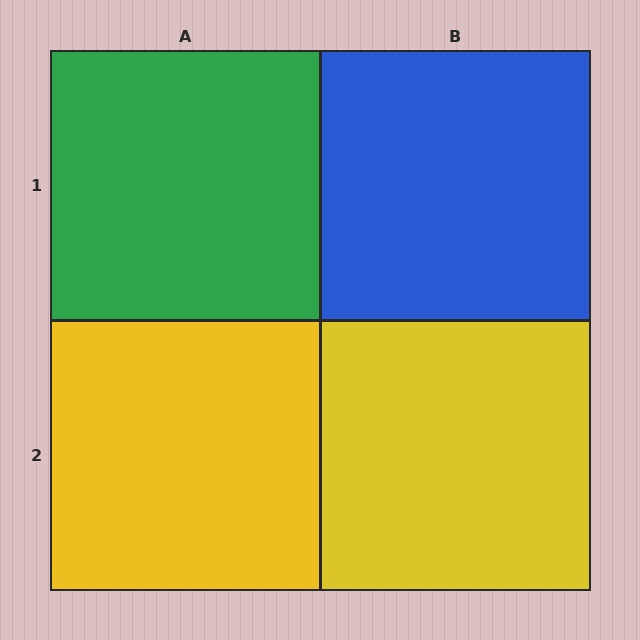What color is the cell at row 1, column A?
Green.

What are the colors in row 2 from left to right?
Yellow, yellow.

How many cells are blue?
1 cell is blue.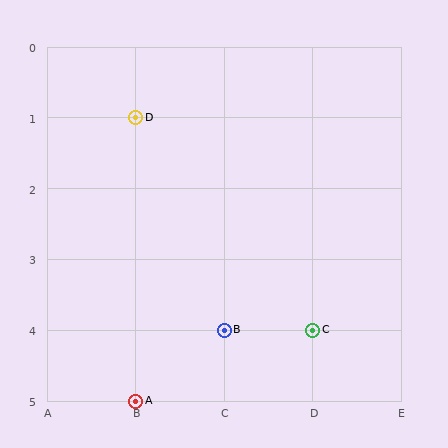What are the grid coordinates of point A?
Point A is at grid coordinates (B, 5).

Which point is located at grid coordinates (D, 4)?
Point C is at (D, 4).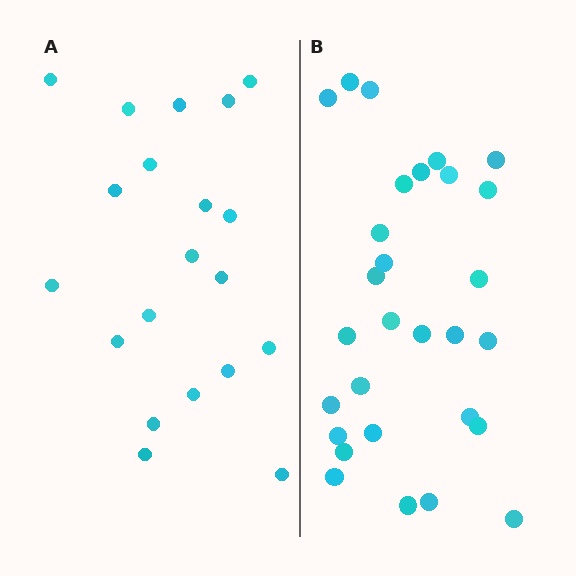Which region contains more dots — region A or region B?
Region B (the right region) has more dots.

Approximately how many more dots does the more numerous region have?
Region B has roughly 8 or so more dots than region A.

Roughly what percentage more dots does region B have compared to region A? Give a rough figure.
About 45% more.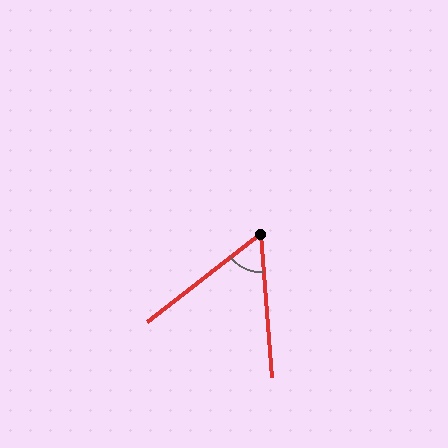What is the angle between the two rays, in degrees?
Approximately 56 degrees.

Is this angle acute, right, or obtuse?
It is acute.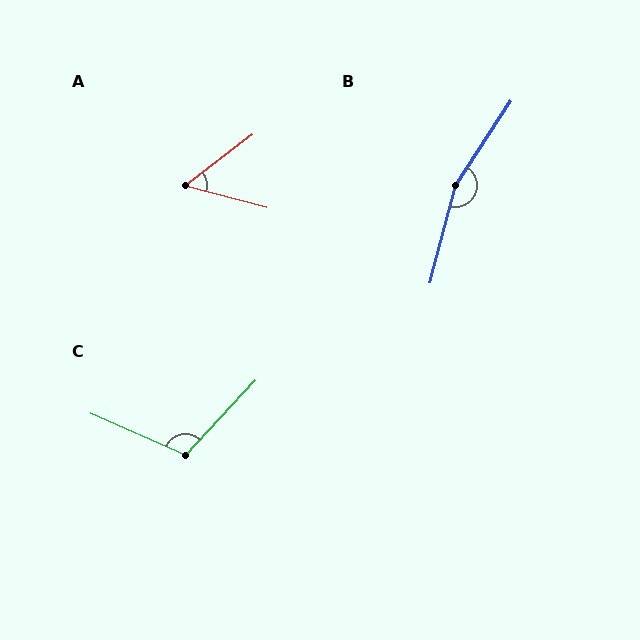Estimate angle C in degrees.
Approximately 109 degrees.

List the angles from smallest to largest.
A (52°), C (109°), B (162°).